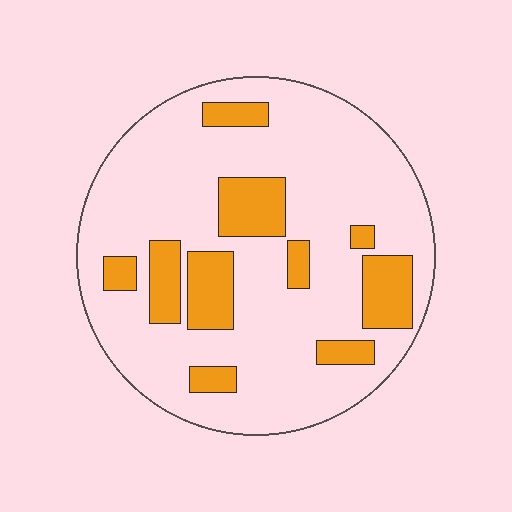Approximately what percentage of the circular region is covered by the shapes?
Approximately 20%.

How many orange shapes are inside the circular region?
10.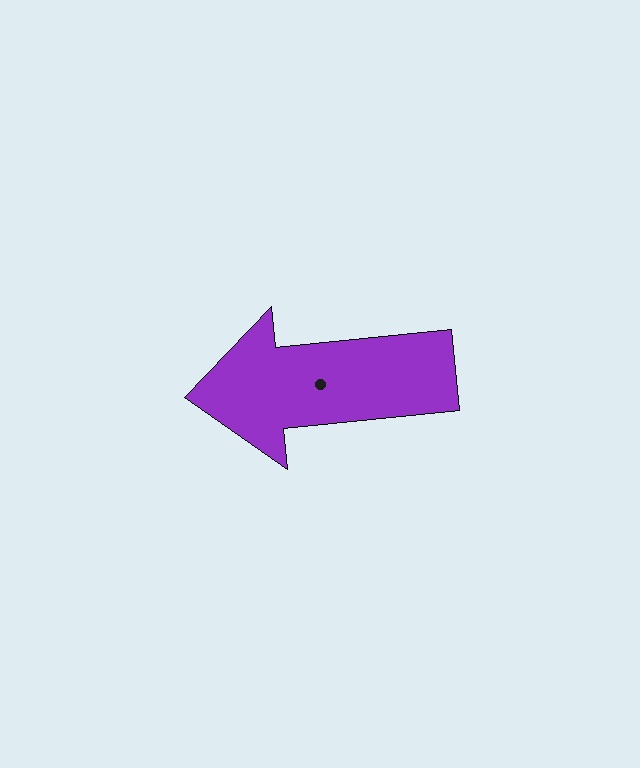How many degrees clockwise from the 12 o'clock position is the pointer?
Approximately 264 degrees.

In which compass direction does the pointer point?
West.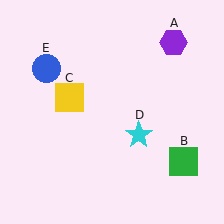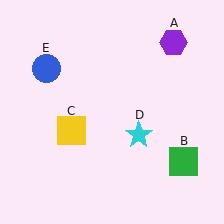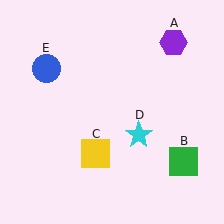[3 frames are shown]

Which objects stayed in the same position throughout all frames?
Purple hexagon (object A) and green square (object B) and cyan star (object D) and blue circle (object E) remained stationary.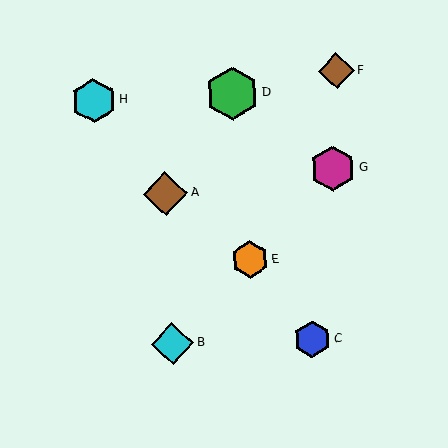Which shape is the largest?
The green hexagon (labeled D) is the largest.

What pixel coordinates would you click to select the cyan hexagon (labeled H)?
Click at (94, 100) to select the cyan hexagon H.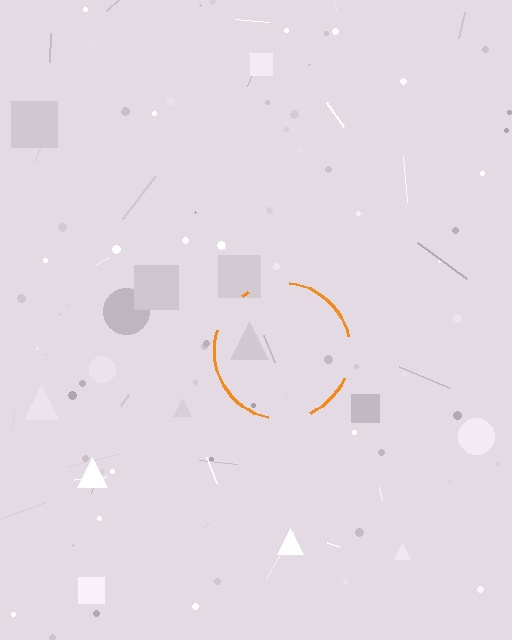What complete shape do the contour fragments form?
The contour fragments form a circle.